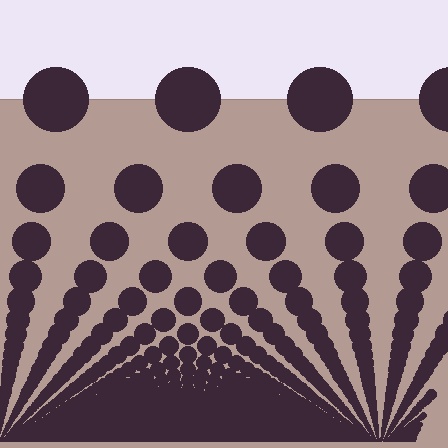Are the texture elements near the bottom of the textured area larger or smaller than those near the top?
Smaller. The gradient is inverted — elements near the bottom are smaller and denser.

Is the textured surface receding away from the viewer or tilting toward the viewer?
The surface appears to tilt toward the viewer. Texture elements get larger and sparser toward the top.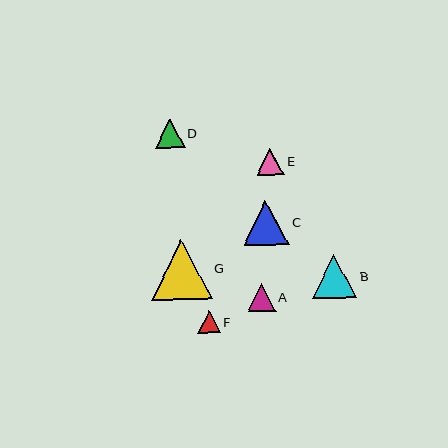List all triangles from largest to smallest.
From largest to smallest: G, C, B, D, A, E, F.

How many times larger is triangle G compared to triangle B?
Triangle G is approximately 1.4 times the size of triangle B.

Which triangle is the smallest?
Triangle F is the smallest with a size of approximately 22 pixels.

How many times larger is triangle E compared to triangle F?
Triangle E is approximately 1.2 times the size of triangle F.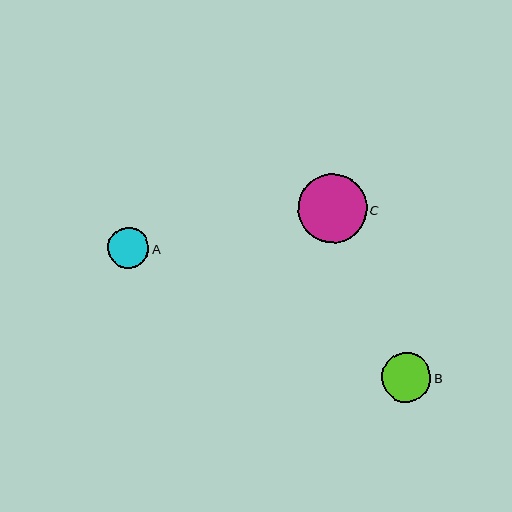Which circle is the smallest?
Circle A is the smallest with a size of approximately 41 pixels.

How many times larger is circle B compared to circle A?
Circle B is approximately 1.2 times the size of circle A.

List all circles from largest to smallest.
From largest to smallest: C, B, A.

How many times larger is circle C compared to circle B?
Circle C is approximately 1.4 times the size of circle B.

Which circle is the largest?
Circle C is the largest with a size of approximately 69 pixels.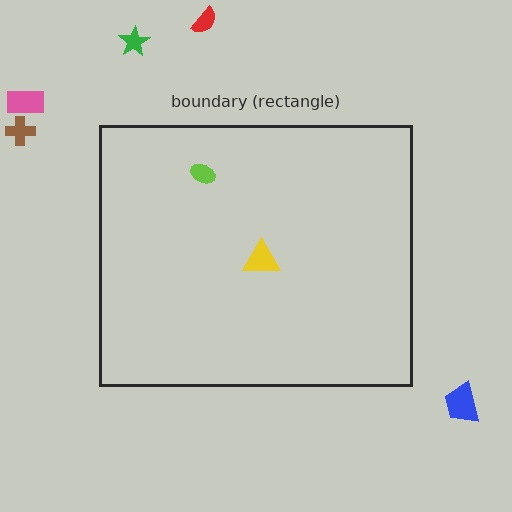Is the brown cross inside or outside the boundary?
Outside.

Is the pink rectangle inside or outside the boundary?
Outside.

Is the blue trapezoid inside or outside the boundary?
Outside.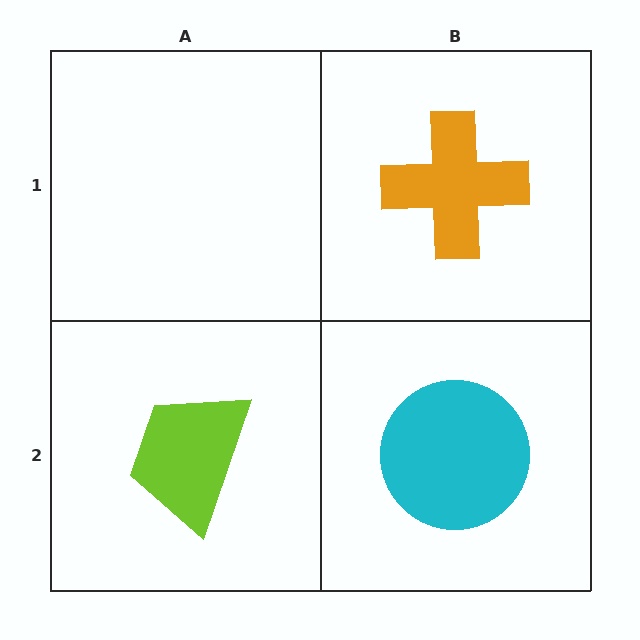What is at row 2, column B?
A cyan circle.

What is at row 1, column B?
An orange cross.